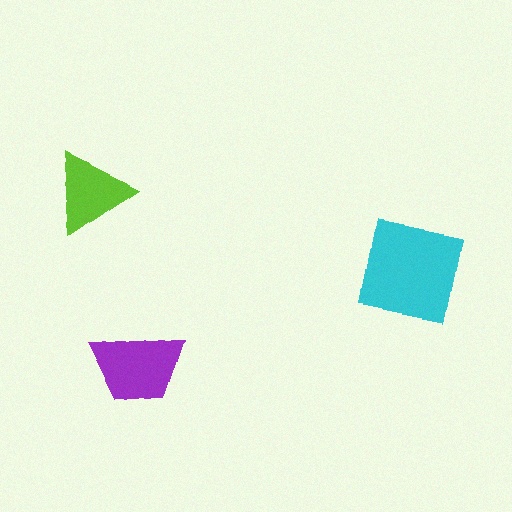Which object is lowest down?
The purple trapezoid is bottommost.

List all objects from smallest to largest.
The lime triangle, the purple trapezoid, the cyan square.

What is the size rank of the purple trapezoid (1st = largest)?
2nd.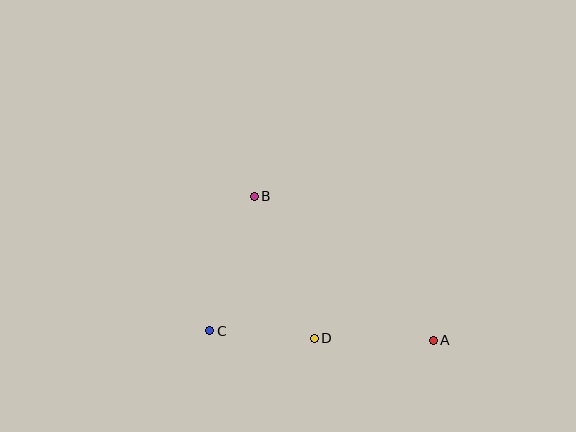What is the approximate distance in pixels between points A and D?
The distance between A and D is approximately 119 pixels.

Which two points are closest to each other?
Points C and D are closest to each other.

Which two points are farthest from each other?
Points A and B are farthest from each other.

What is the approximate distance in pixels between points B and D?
The distance between B and D is approximately 154 pixels.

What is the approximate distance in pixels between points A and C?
The distance between A and C is approximately 223 pixels.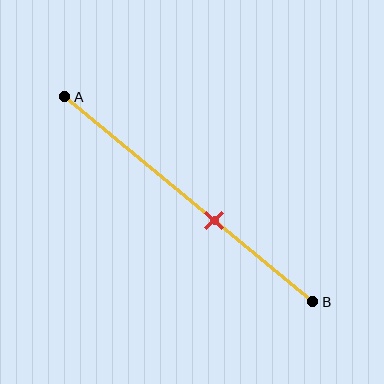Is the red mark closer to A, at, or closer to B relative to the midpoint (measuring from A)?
The red mark is closer to point B than the midpoint of segment AB.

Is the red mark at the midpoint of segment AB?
No, the mark is at about 60% from A, not at the 50% midpoint.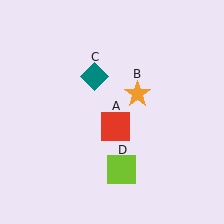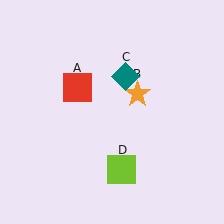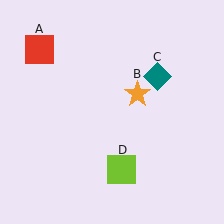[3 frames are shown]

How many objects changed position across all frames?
2 objects changed position: red square (object A), teal diamond (object C).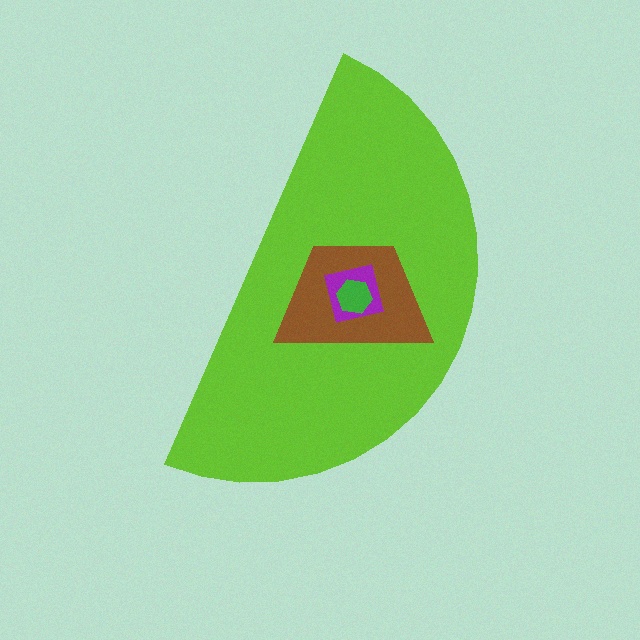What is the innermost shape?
The green hexagon.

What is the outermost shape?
The lime semicircle.